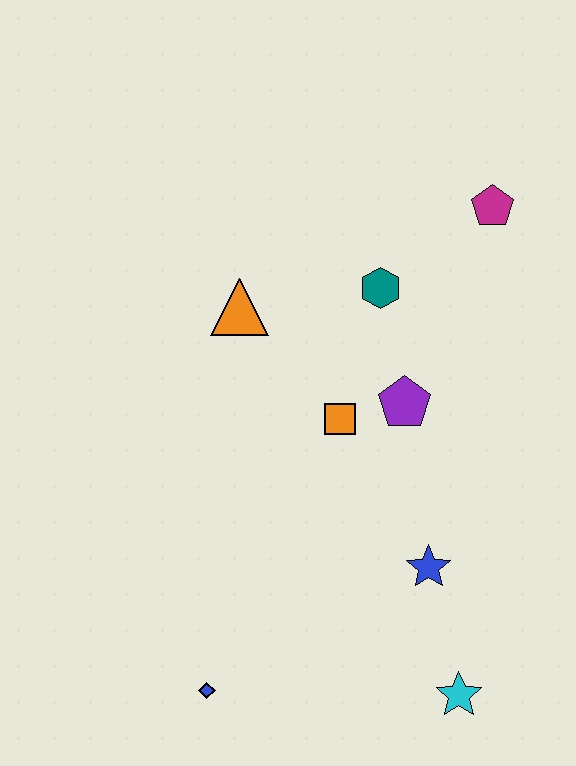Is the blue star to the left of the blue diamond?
No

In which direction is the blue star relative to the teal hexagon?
The blue star is below the teal hexagon.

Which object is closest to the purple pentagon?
The orange square is closest to the purple pentagon.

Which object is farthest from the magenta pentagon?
The blue diamond is farthest from the magenta pentagon.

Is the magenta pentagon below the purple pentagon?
No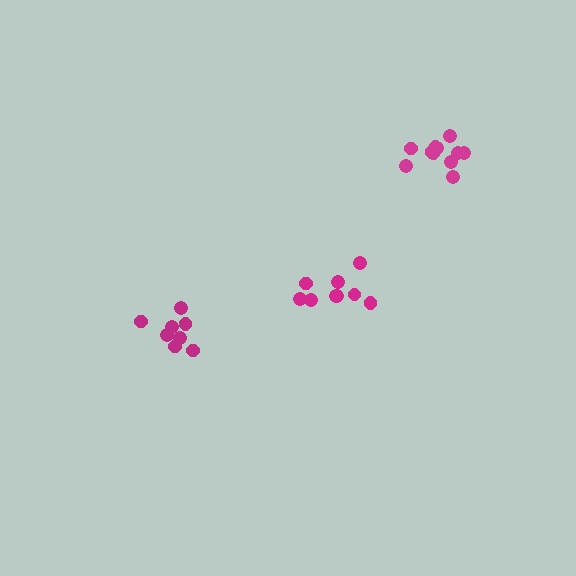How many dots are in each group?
Group 1: 9 dots, Group 2: 11 dots, Group 3: 8 dots (28 total).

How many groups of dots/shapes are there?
There are 3 groups.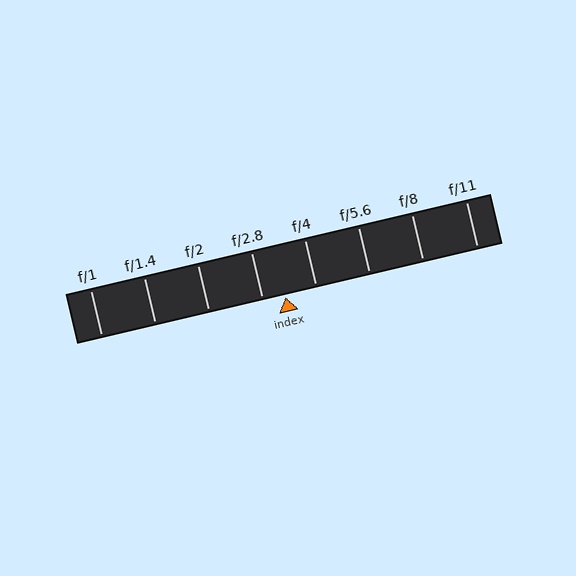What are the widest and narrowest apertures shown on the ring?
The widest aperture shown is f/1 and the narrowest is f/11.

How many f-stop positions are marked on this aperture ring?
There are 8 f-stop positions marked.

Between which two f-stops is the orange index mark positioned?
The index mark is between f/2.8 and f/4.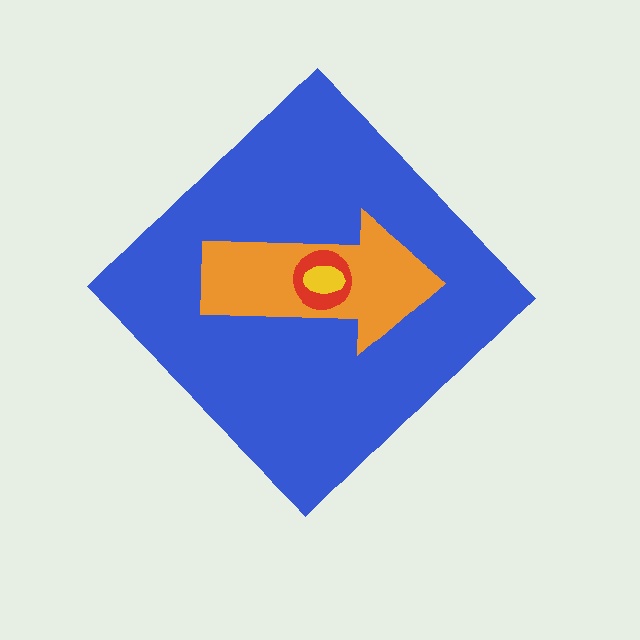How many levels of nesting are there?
4.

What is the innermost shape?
The yellow ellipse.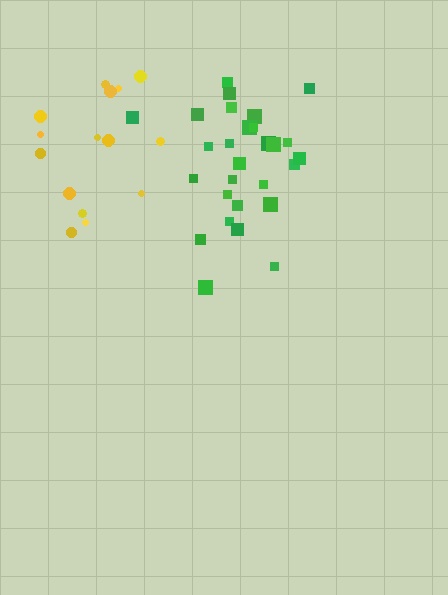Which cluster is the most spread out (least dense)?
Yellow.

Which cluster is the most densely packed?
Green.